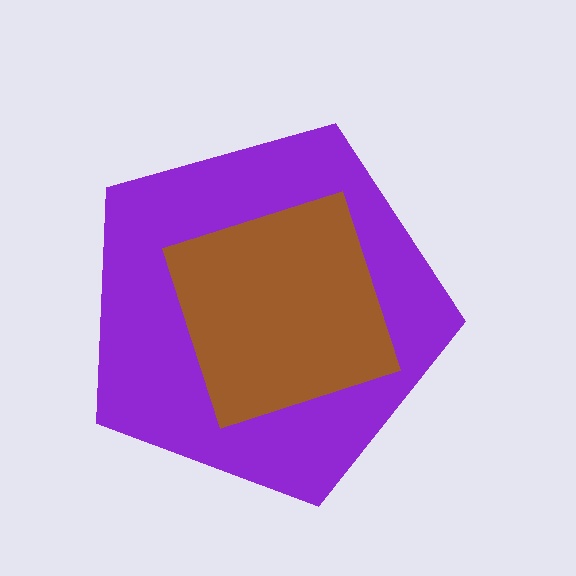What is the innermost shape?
The brown diamond.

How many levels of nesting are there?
2.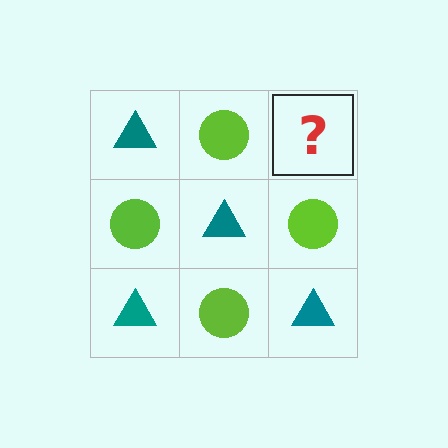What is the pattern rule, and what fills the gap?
The rule is that it alternates teal triangle and lime circle in a checkerboard pattern. The gap should be filled with a teal triangle.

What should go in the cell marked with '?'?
The missing cell should contain a teal triangle.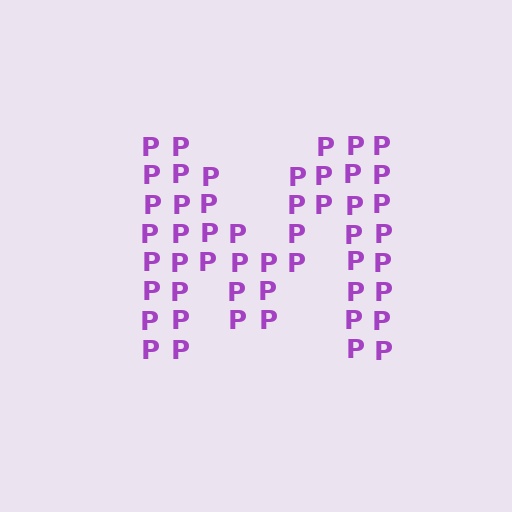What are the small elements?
The small elements are letter P's.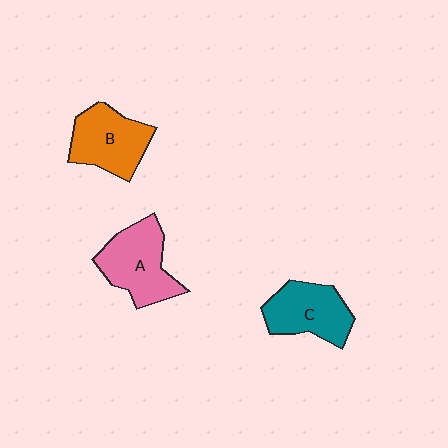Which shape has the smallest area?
Shape C (teal).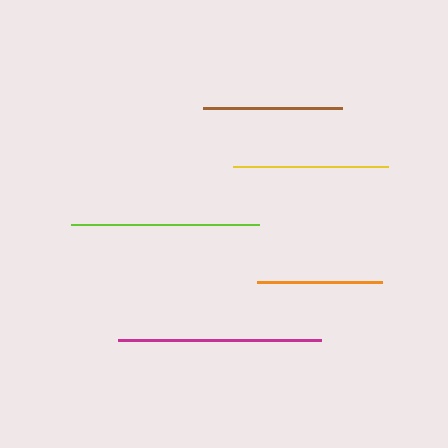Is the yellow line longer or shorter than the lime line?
The lime line is longer than the yellow line.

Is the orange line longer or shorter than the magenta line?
The magenta line is longer than the orange line.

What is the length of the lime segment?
The lime segment is approximately 188 pixels long.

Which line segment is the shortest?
The orange line is the shortest at approximately 125 pixels.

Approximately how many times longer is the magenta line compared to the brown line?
The magenta line is approximately 1.5 times the length of the brown line.